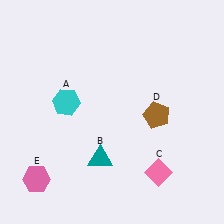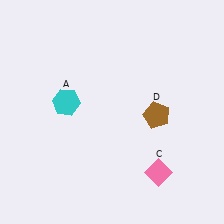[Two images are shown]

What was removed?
The pink hexagon (E), the teal triangle (B) were removed in Image 2.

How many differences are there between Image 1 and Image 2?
There are 2 differences between the two images.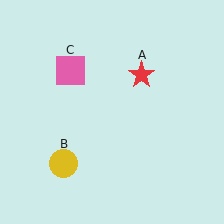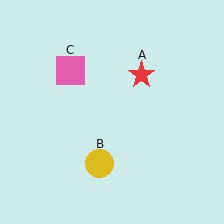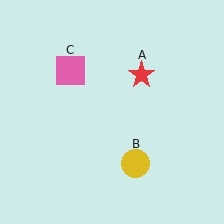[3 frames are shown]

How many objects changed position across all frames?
1 object changed position: yellow circle (object B).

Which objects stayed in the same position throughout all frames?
Red star (object A) and pink square (object C) remained stationary.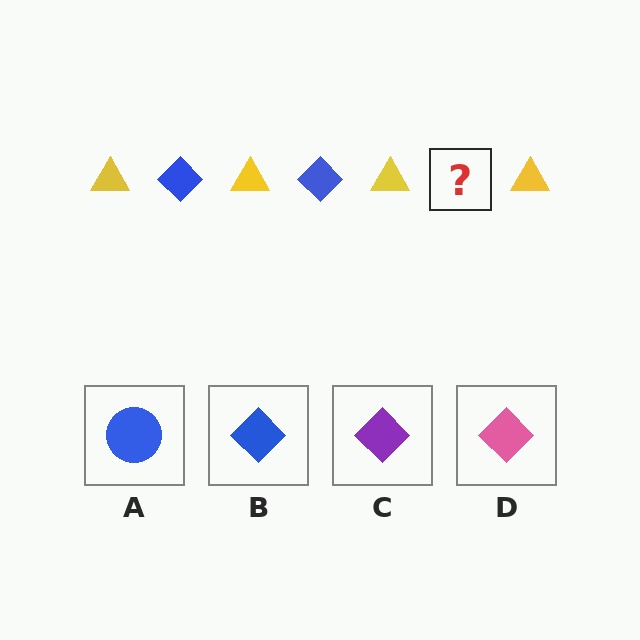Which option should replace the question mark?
Option B.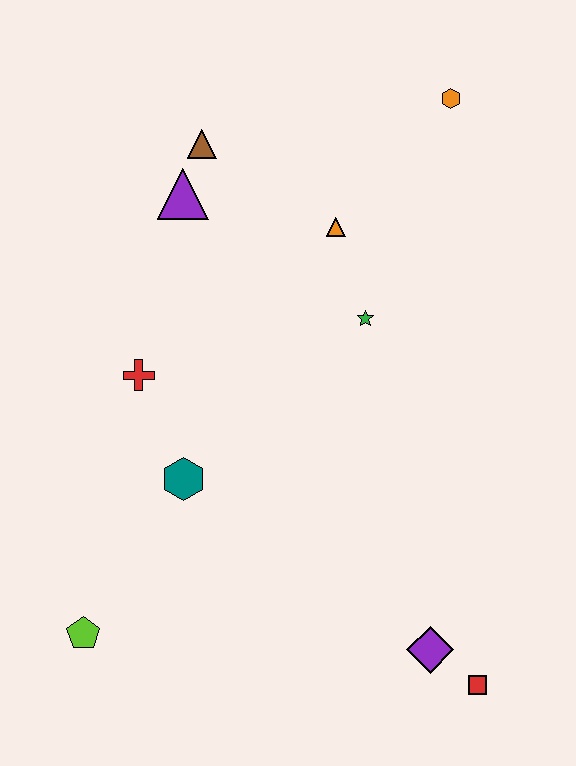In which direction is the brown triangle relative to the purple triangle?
The brown triangle is above the purple triangle.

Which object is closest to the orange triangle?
The green star is closest to the orange triangle.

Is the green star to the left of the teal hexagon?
No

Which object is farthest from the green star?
The lime pentagon is farthest from the green star.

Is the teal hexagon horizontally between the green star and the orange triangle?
No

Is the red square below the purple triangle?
Yes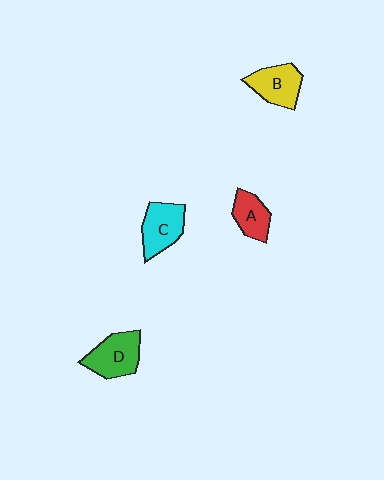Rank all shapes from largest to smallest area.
From largest to smallest: D (green), C (cyan), B (yellow), A (red).